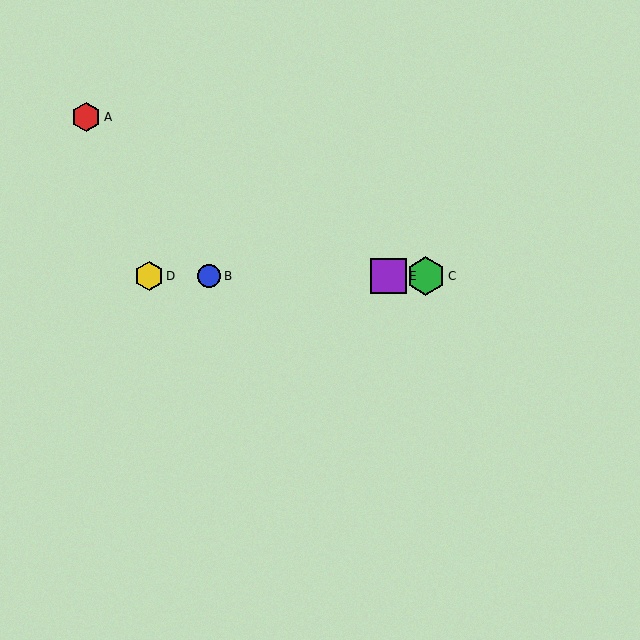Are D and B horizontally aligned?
Yes, both are at y≈276.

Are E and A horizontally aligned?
No, E is at y≈276 and A is at y≈117.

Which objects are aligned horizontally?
Objects B, C, D, E are aligned horizontally.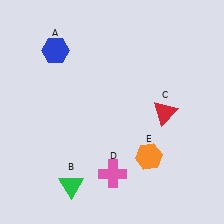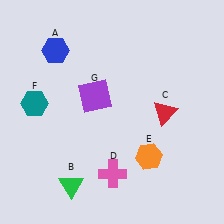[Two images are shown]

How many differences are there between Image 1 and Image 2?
There are 2 differences between the two images.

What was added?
A teal hexagon (F), a purple square (G) were added in Image 2.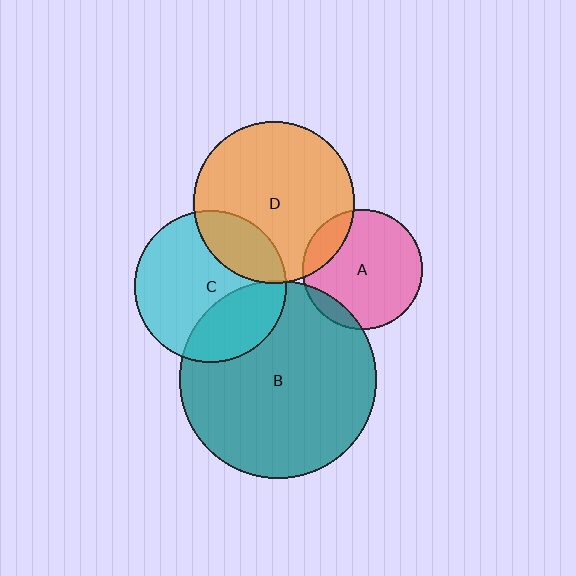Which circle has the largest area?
Circle B (teal).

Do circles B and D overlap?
Yes.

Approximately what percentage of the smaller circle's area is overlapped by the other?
Approximately 5%.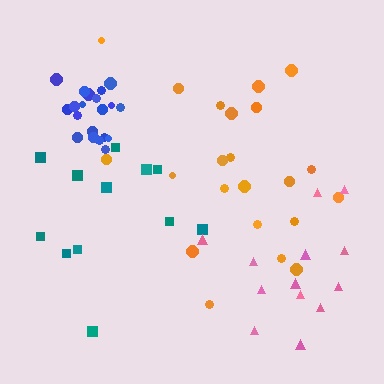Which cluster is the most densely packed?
Blue.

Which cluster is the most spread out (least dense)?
Teal.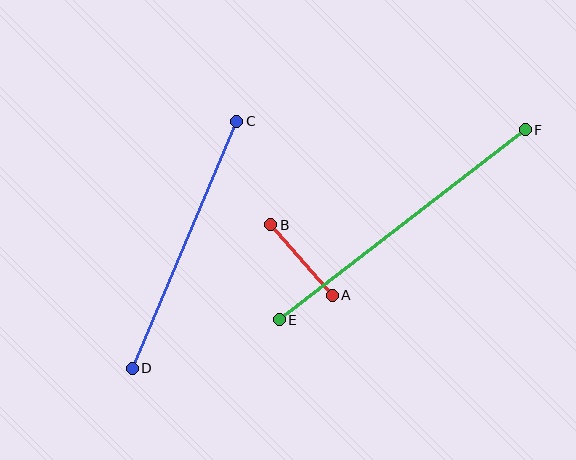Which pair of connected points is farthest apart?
Points E and F are farthest apart.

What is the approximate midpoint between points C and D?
The midpoint is at approximately (185, 245) pixels.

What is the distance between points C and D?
The distance is approximately 268 pixels.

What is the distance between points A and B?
The distance is approximately 94 pixels.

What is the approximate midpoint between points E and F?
The midpoint is at approximately (402, 225) pixels.